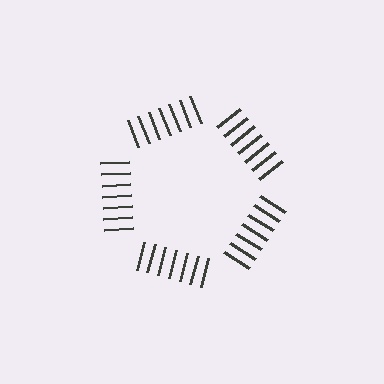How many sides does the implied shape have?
5 sides — the line-ends trace a pentagon.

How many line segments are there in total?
35 — 7 along each of the 5 edges.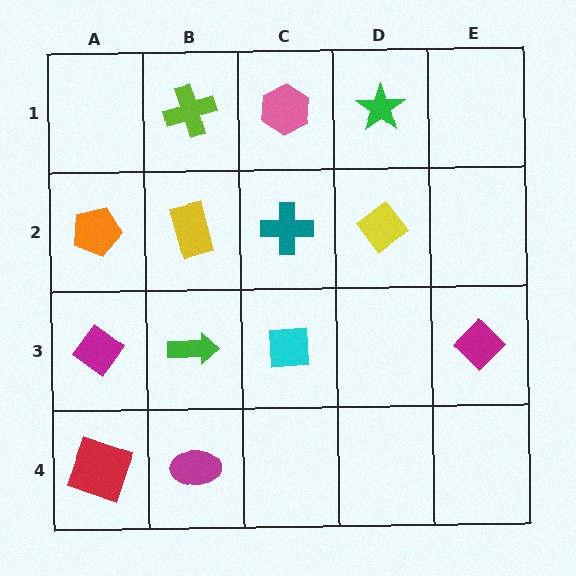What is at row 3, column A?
A magenta diamond.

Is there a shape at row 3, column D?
No, that cell is empty.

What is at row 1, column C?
A pink hexagon.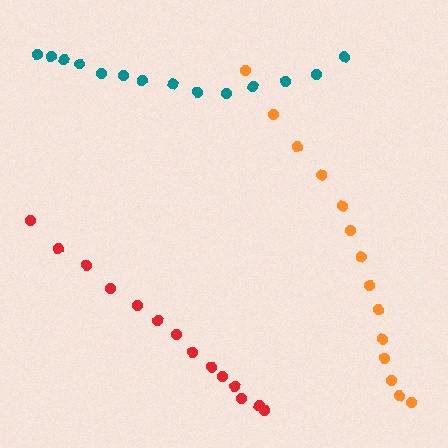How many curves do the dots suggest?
There are 3 distinct paths.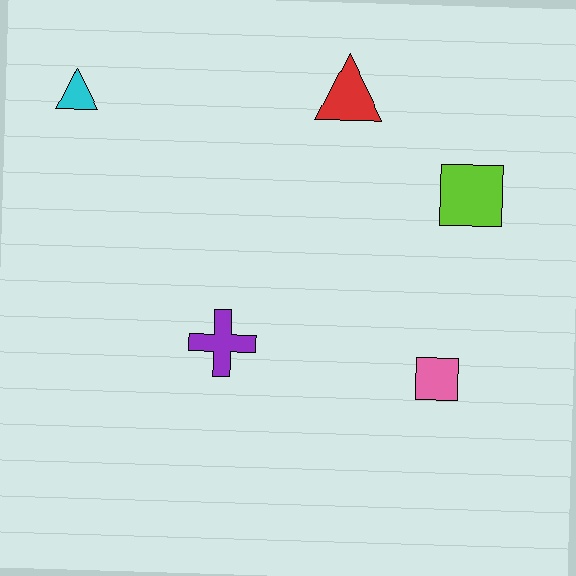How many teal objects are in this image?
There are no teal objects.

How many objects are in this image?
There are 5 objects.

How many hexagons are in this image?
There are no hexagons.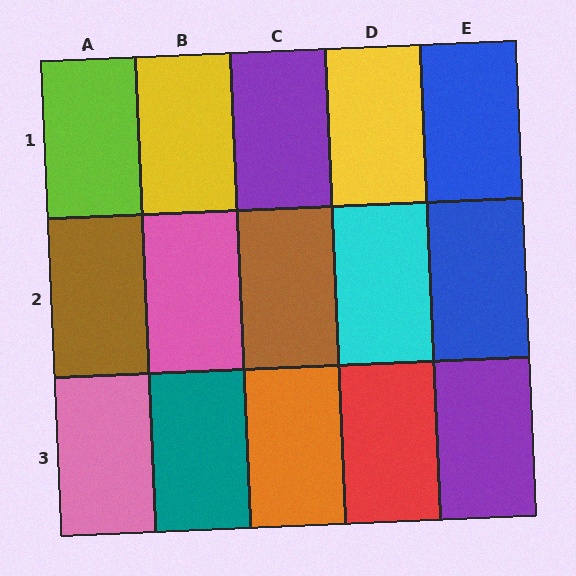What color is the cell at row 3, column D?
Red.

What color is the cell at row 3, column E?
Purple.